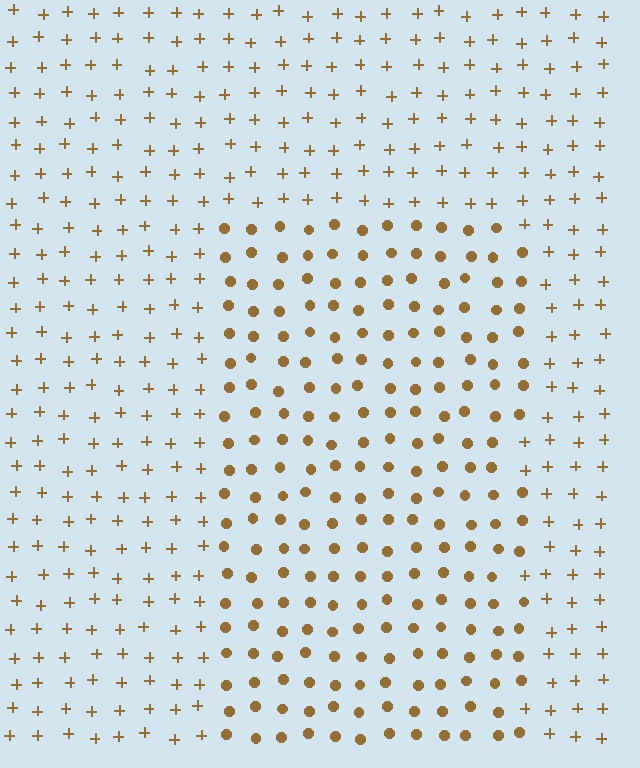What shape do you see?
I see a rectangle.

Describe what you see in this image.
The image is filled with small brown elements arranged in a uniform grid. A rectangle-shaped region contains circles, while the surrounding area contains plus signs. The boundary is defined purely by the change in element shape.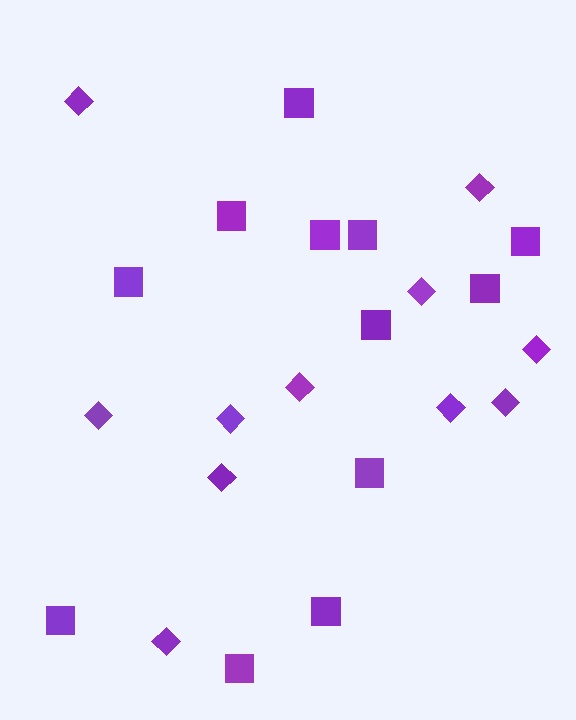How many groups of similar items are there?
There are 2 groups: one group of squares (12) and one group of diamonds (11).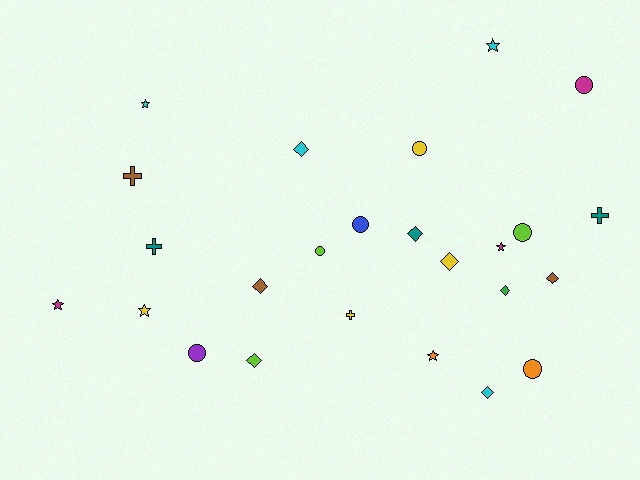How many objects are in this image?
There are 25 objects.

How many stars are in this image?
There are 6 stars.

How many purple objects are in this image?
There is 1 purple object.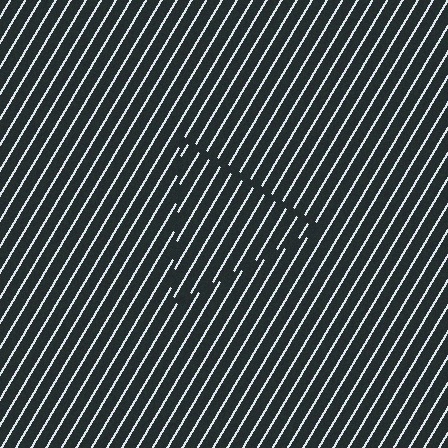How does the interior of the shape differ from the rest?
The interior of the shape contains the same grating, shifted by half a period — the contour is defined by the phase discontinuity where line-ends from the inner and outer gratings abut.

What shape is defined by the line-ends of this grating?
An illusory triangle. The interior of the shape contains the same grating, shifted by half a period — the contour is defined by the phase discontinuity where line-ends from the inner and outer gratings abut.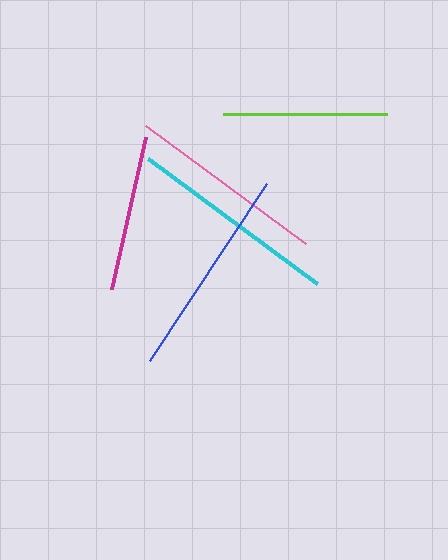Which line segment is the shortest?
The magenta line is the shortest at approximately 156 pixels.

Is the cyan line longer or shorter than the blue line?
The blue line is longer than the cyan line.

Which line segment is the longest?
The blue line is the longest at approximately 213 pixels.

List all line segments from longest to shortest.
From longest to shortest: blue, cyan, pink, lime, magenta.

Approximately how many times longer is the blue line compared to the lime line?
The blue line is approximately 1.3 times the length of the lime line.